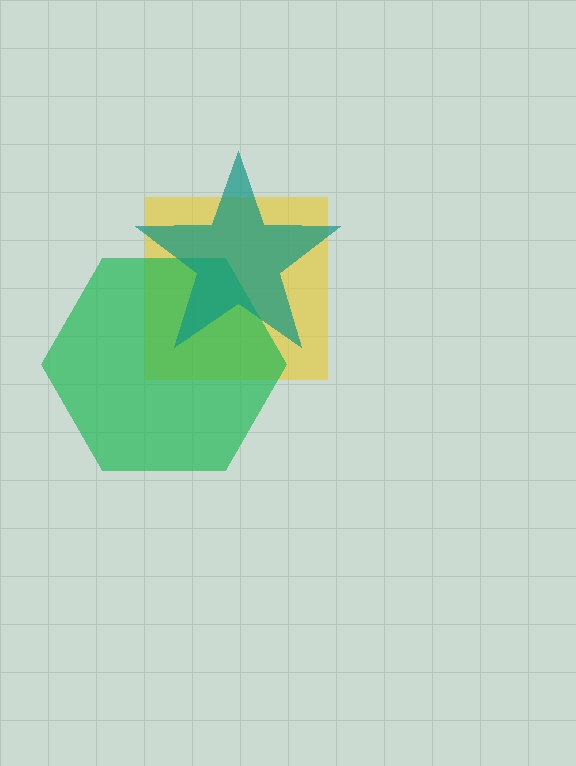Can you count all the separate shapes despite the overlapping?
Yes, there are 3 separate shapes.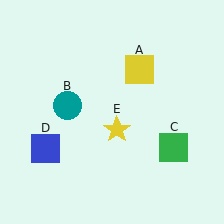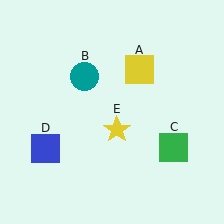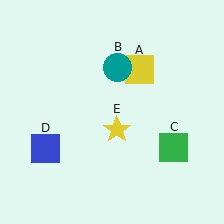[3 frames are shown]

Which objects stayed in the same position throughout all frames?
Yellow square (object A) and green square (object C) and blue square (object D) and yellow star (object E) remained stationary.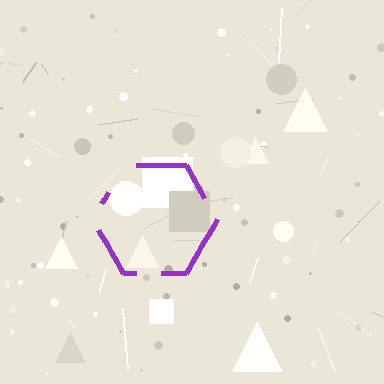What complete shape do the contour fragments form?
The contour fragments form a hexagon.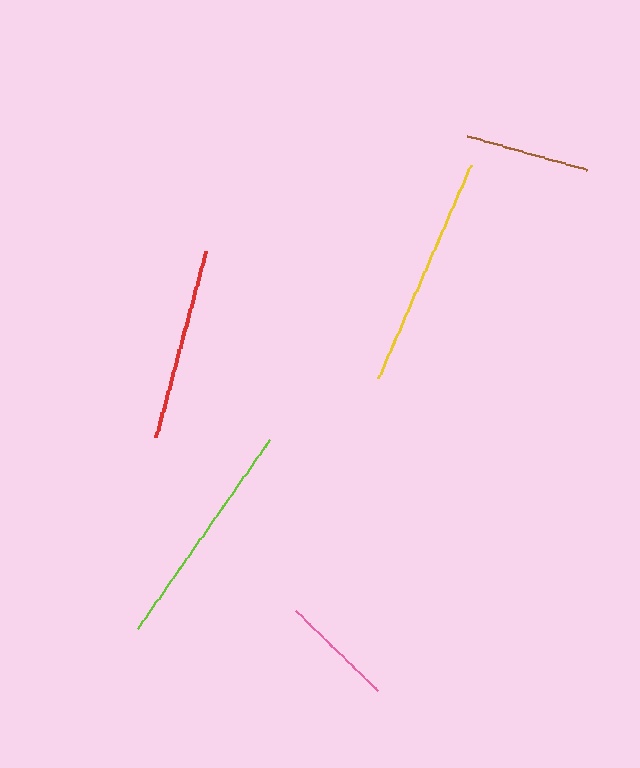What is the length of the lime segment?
The lime segment is approximately 230 pixels long.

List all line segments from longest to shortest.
From longest to shortest: yellow, lime, red, brown, pink.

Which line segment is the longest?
The yellow line is the longest at approximately 232 pixels.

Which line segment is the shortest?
The pink line is the shortest at approximately 115 pixels.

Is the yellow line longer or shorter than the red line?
The yellow line is longer than the red line.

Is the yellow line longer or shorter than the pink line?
The yellow line is longer than the pink line.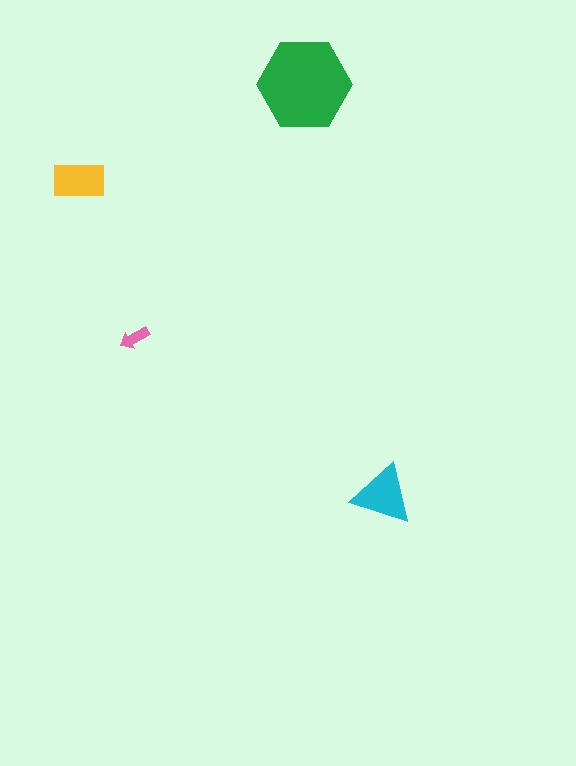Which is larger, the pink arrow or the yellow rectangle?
The yellow rectangle.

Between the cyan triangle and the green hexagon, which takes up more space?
The green hexagon.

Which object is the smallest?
The pink arrow.